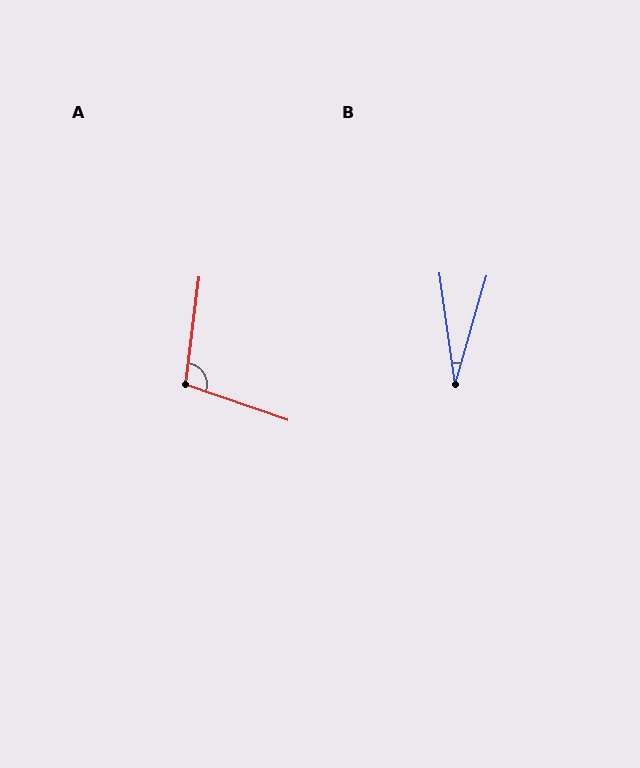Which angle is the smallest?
B, at approximately 24 degrees.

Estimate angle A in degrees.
Approximately 102 degrees.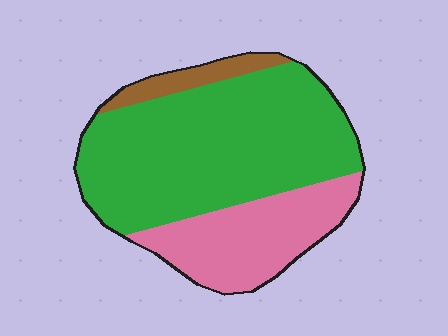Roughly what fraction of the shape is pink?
Pink takes up about one quarter (1/4) of the shape.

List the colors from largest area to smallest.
From largest to smallest: green, pink, brown.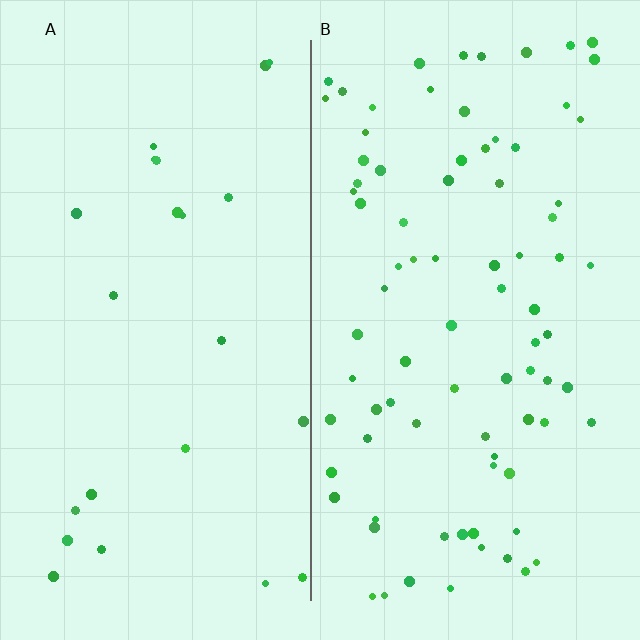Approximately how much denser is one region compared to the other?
Approximately 3.7× — region B over region A.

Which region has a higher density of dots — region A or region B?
B (the right).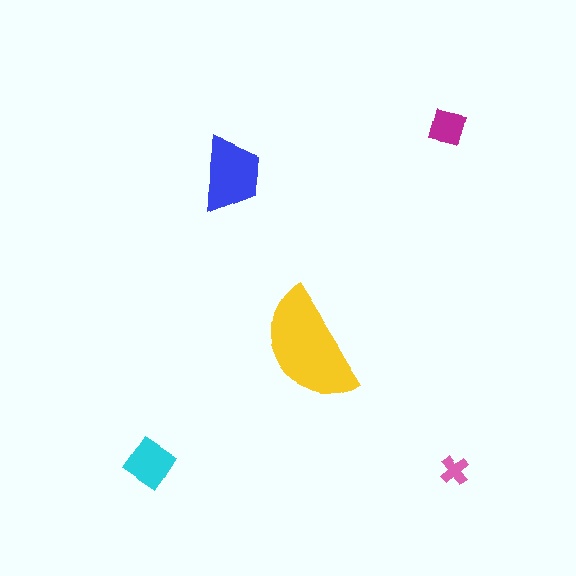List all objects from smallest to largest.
The pink cross, the magenta square, the cyan diamond, the blue trapezoid, the yellow semicircle.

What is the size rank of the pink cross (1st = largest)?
5th.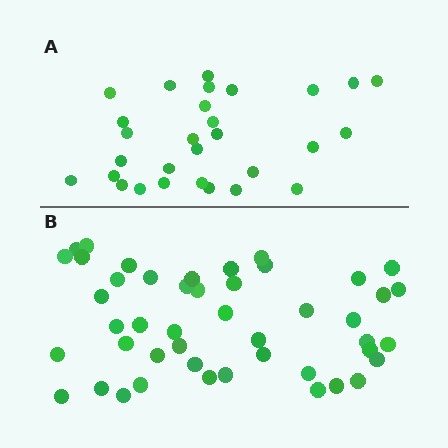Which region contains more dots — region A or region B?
Region B (the bottom region) has more dots.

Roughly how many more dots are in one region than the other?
Region B has approximately 15 more dots than region A.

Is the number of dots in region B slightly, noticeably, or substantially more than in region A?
Region B has substantially more. The ratio is roughly 1.6 to 1.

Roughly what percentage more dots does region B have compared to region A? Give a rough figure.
About 60% more.